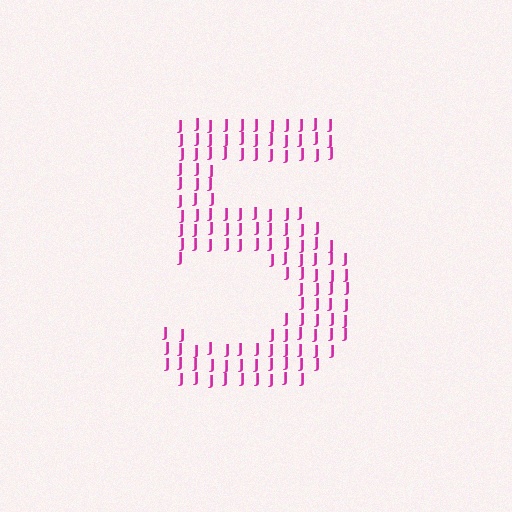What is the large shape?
The large shape is the digit 5.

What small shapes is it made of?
It is made of small letter J's.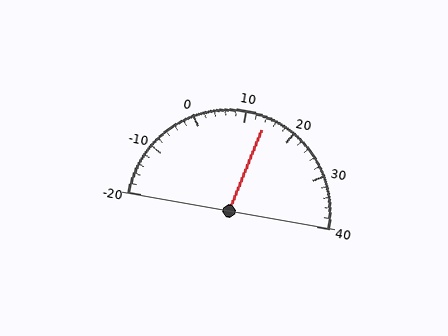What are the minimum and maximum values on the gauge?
The gauge ranges from -20 to 40.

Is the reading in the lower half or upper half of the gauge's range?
The reading is in the upper half of the range (-20 to 40).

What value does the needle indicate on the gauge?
The needle indicates approximately 14.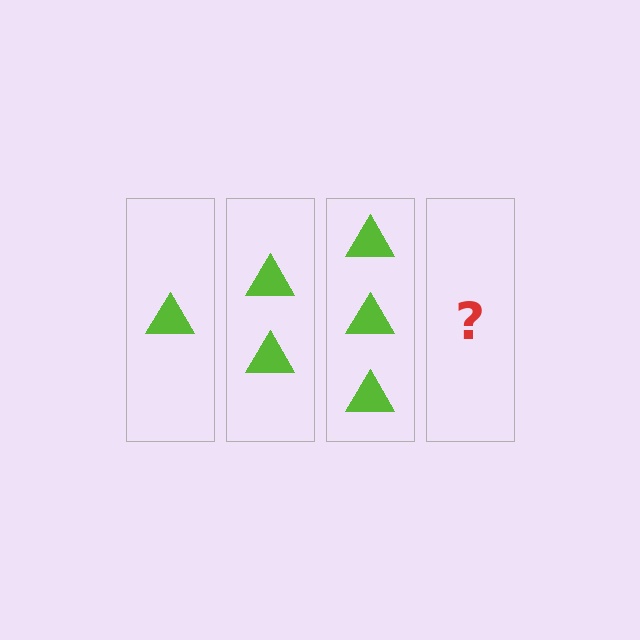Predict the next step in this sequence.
The next step is 4 triangles.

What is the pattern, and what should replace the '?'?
The pattern is that each step adds one more triangle. The '?' should be 4 triangles.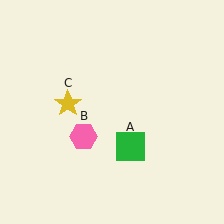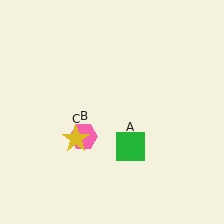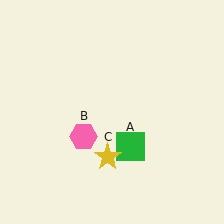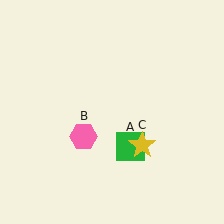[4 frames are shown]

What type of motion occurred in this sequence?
The yellow star (object C) rotated counterclockwise around the center of the scene.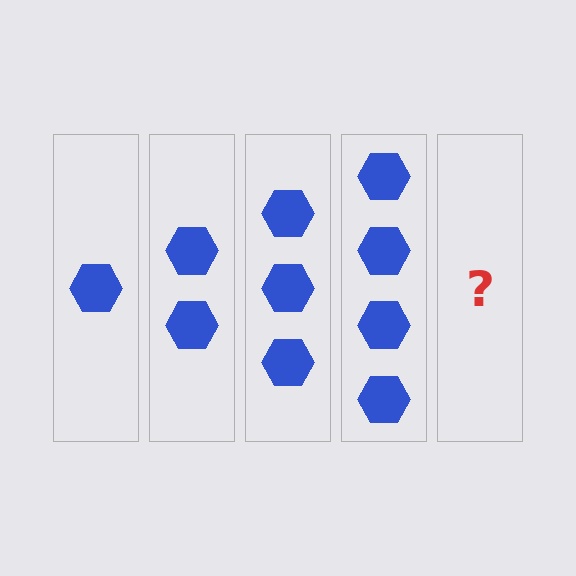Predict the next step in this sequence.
The next step is 5 hexagons.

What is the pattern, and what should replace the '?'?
The pattern is that each step adds one more hexagon. The '?' should be 5 hexagons.